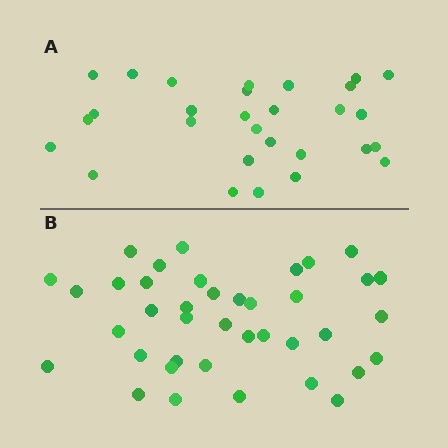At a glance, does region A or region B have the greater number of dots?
Region B (the bottom region) has more dots.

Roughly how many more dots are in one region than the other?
Region B has roughly 10 or so more dots than region A.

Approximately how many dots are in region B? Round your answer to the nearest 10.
About 40 dots. (The exact count is 39, which rounds to 40.)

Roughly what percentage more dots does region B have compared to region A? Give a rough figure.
About 35% more.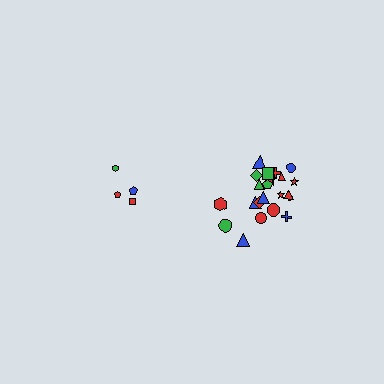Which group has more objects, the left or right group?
The right group.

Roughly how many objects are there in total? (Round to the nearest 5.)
Roughly 30 objects in total.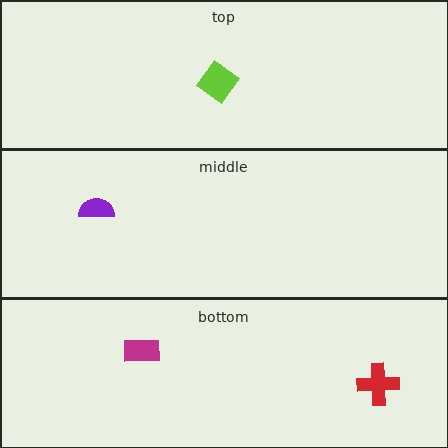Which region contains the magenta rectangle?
The bottom region.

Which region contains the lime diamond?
The top region.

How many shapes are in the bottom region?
2.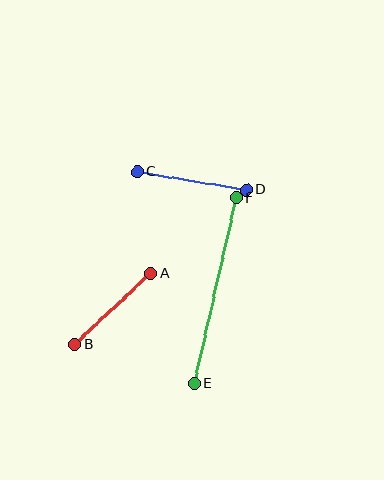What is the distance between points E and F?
The distance is approximately 190 pixels.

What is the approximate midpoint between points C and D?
The midpoint is at approximately (192, 181) pixels.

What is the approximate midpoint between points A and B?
The midpoint is at approximately (113, 309) pixels.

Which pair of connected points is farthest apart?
Points E and F are farthest apart.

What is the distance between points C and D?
The distance is approximately 110 pixels.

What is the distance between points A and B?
The distance is approximately 104 pixels.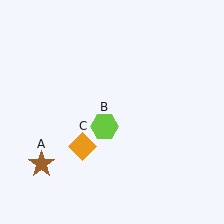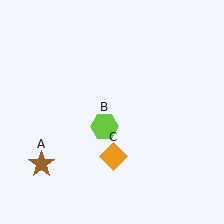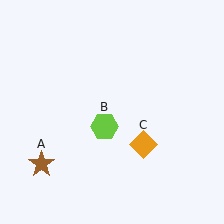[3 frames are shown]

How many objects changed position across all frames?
1 object changed position: orange diamond (object C).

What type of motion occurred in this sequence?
The orange diamond (object C) rotated counterclockwise around the center of the scene.